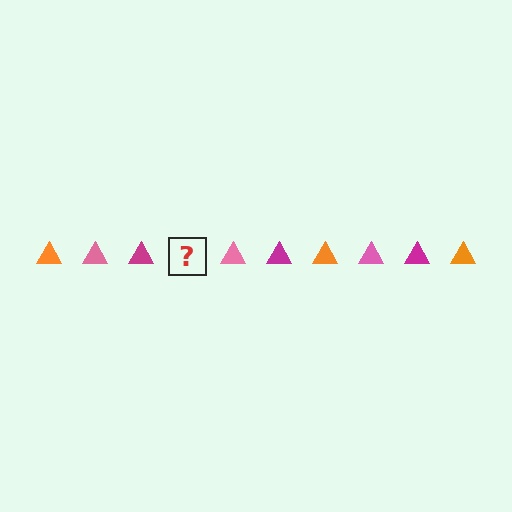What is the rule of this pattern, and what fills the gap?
The rule is that the pattern cycles through orange, pink, magenta triangles. The gap should be filled with an orange triangle.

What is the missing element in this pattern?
The missing element is an orange triangle.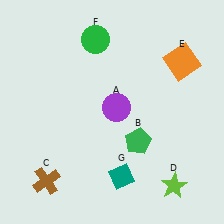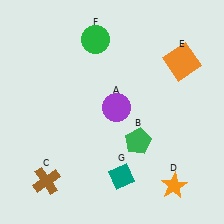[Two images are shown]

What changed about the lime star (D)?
In Image 1, D is lime. In Image 2, it changed to orange.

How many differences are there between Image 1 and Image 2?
There is 1 difference between the two images.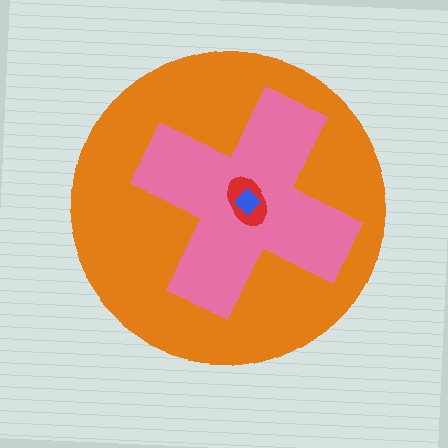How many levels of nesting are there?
4.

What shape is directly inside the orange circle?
The pink cross.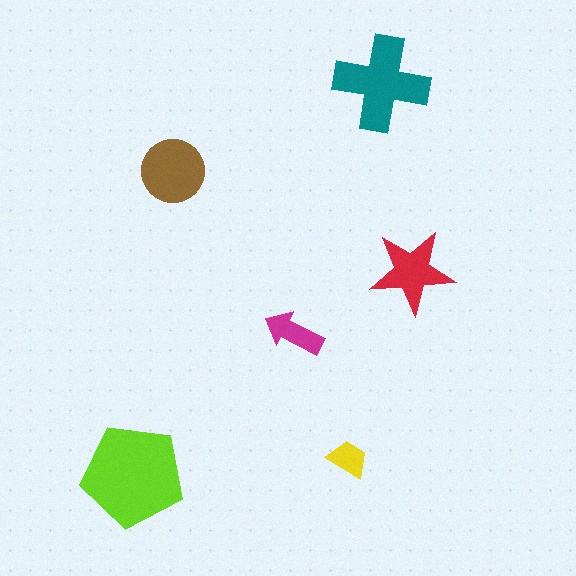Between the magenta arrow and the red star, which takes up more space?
The red star.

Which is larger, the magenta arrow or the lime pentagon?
The lime pentagon.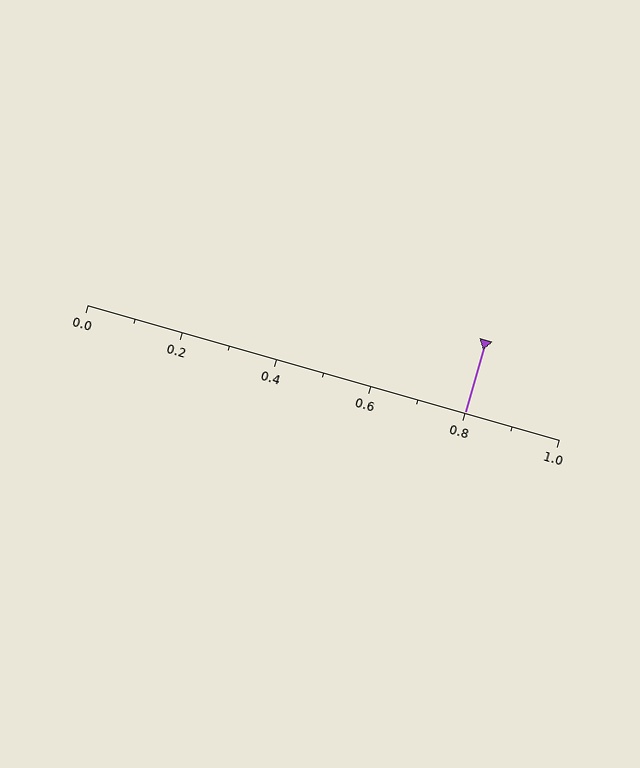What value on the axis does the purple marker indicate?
The marker indicates approximately 0.8.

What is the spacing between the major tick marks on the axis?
The major ticks are spaced 0.2 apart.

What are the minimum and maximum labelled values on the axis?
The axis runs from 0.0 to 1.0.